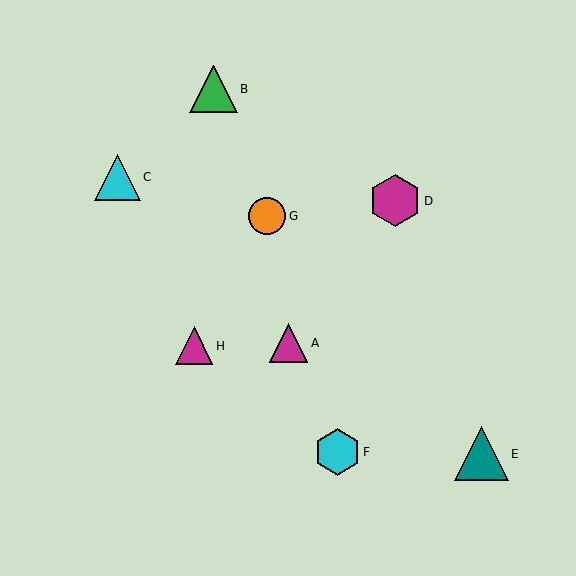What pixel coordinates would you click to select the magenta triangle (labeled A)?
Click at (289, 343) to select the magenta triangle A.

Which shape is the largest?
The teal triangle (labeled E) is the largest.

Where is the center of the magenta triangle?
The center of the magenta triangle is at (194, 346).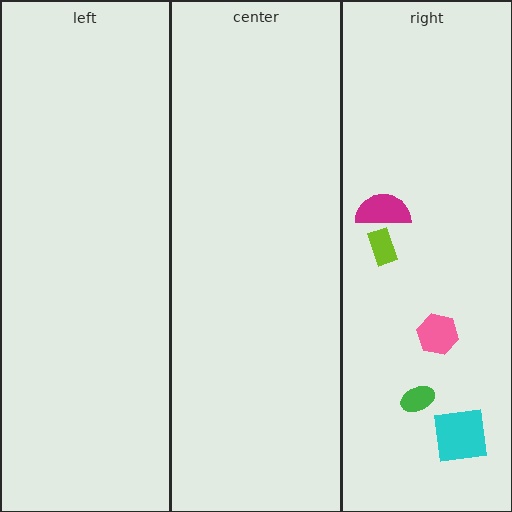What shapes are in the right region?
The pink hexagon, the lime rectangle, the magenta semicircle, the green ellipse, the cyan square.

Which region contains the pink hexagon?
The right region.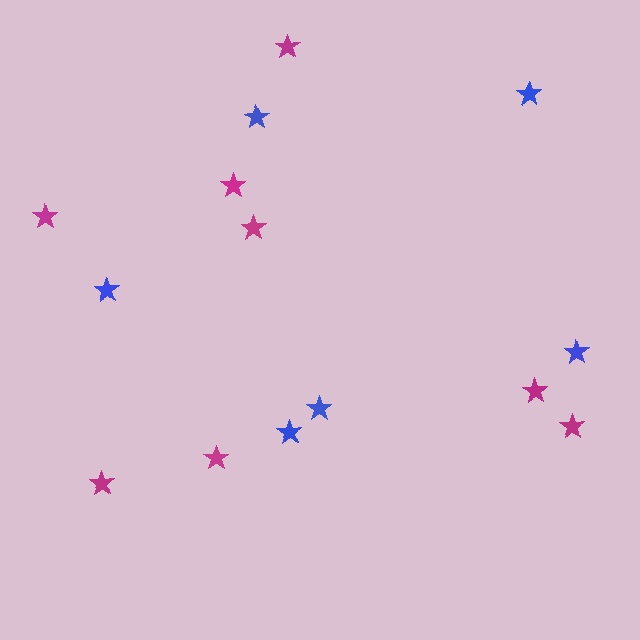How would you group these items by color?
There are 2 groups: one group of magenta stars (8) and one group of blue stars (6).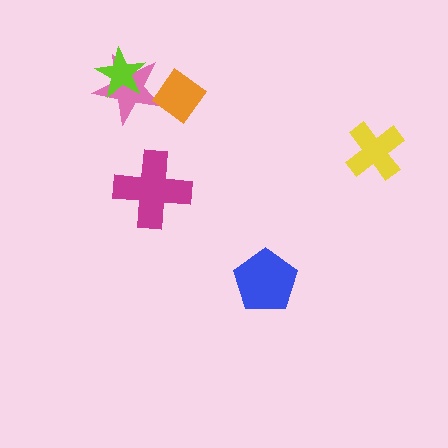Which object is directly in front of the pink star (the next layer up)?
The lime star is directly in front of the pink star.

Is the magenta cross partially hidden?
No, no other shape covers it.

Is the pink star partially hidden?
Yes, it is partially covered by another shape.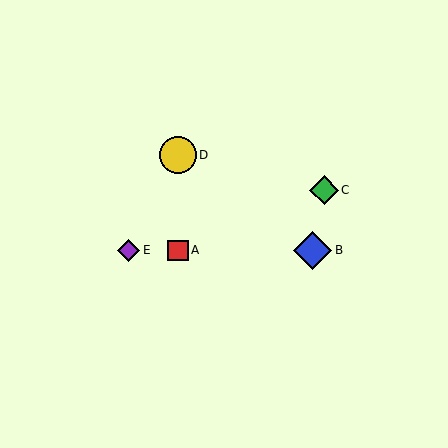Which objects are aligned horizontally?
Objects A, B, E are aligned horizontally.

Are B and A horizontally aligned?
Yes, both are at y≈250.